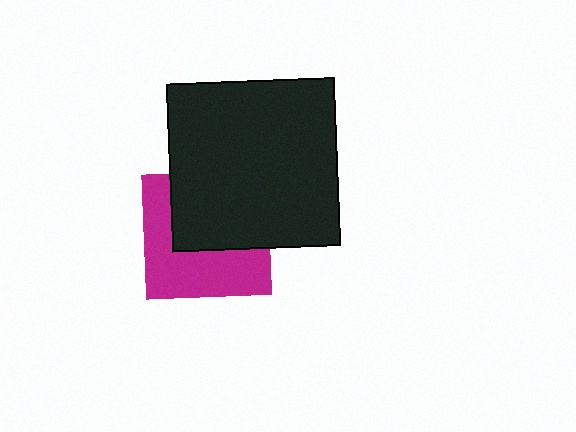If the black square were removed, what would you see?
You would see the complete magenta square.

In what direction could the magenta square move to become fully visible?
The magenta square could move down. That would shift it out from behind the black square entirely.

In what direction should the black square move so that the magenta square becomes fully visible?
The black square should move up. That is the shortest direction to clear the overlap and leave the magenta square fully visible.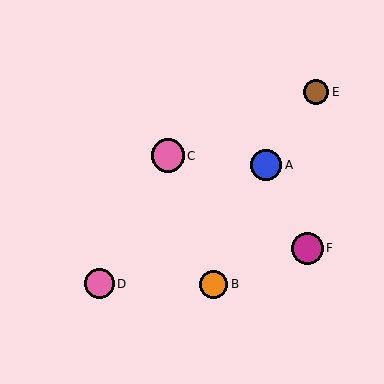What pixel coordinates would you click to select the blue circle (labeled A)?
Click at (266, 165) to select the blue circle A.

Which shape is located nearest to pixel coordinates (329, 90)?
The brown circle (labeled E) at (316, 92) is nearest to that location.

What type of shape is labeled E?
Shape E is a brown circle.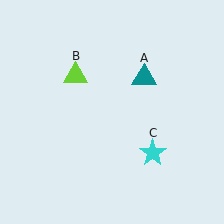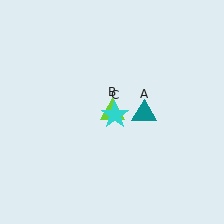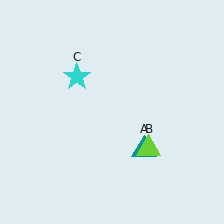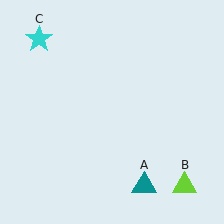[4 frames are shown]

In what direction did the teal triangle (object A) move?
The teal triangle (object A) moved down.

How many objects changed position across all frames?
3 objects changed position: teal triangle (object A), lime triangle (object B), cyan star (object C).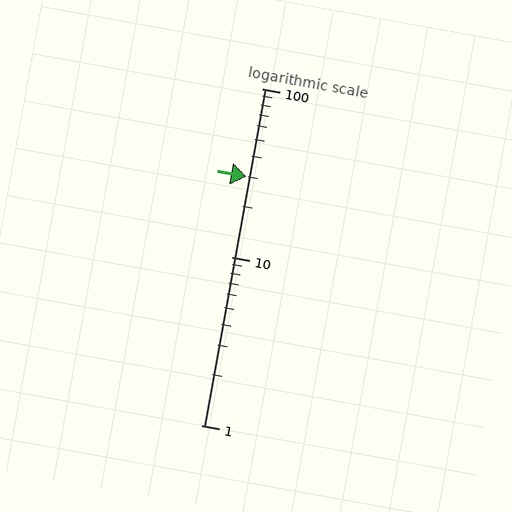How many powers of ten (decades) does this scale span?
The scale spans 2 decades, from 1 to 100.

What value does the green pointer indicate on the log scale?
The pointer indicates approximately 30.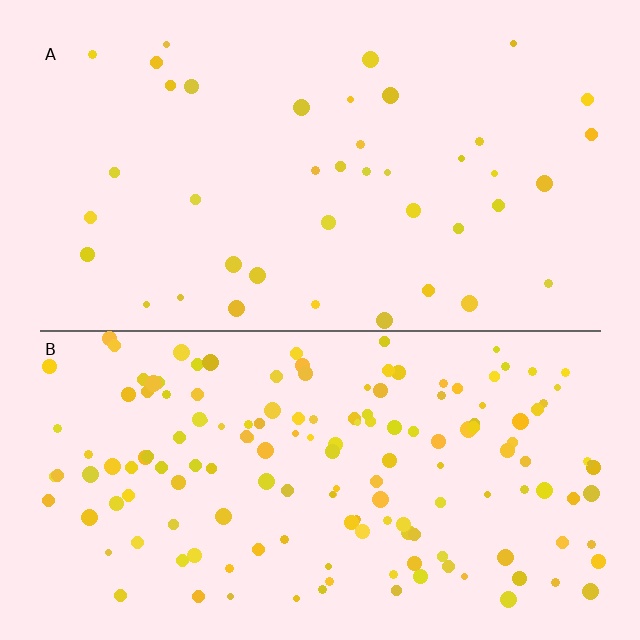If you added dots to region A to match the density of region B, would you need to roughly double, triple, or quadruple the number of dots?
Approximately quadruple.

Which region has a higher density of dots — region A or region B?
B (the bottom).